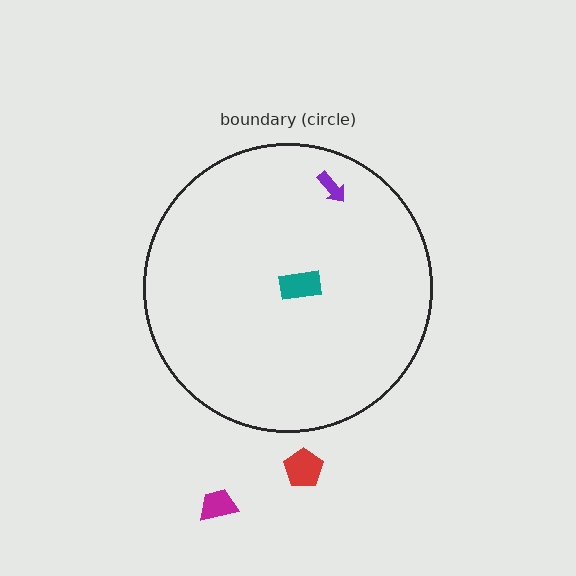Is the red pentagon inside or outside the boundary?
Outside.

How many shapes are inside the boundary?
2 inside, 2 outside.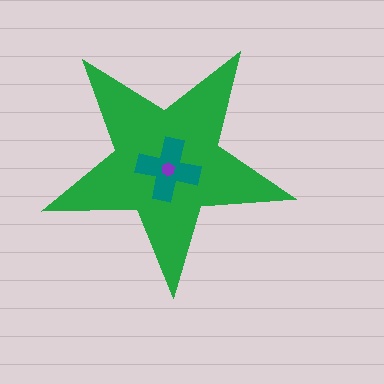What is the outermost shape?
The green star.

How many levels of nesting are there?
3.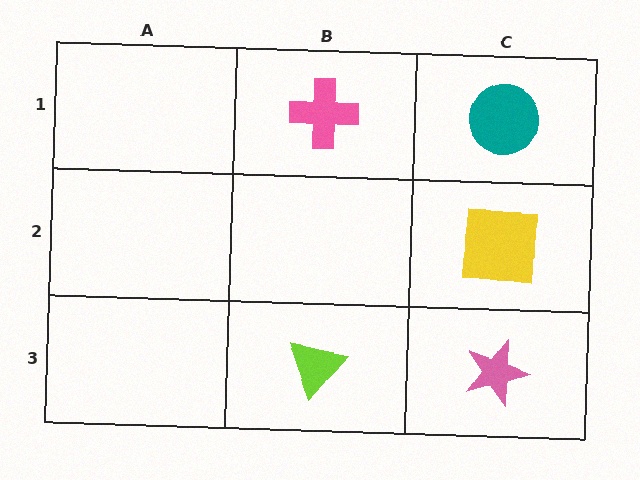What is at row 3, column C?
A pink star.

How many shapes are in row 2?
1 shape.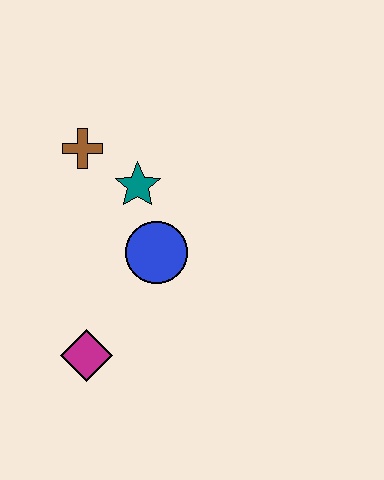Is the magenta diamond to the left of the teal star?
Yes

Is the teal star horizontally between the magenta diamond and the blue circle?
Yes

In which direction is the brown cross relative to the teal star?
The brown cross is to the left of the teal star.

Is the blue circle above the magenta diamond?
Yes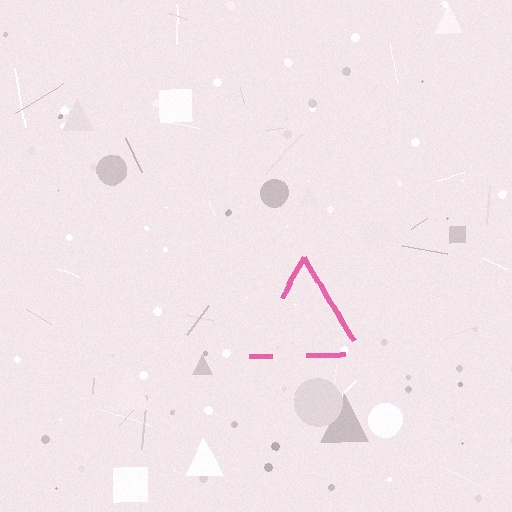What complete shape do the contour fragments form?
The contour fragments form a triangle.